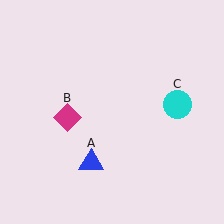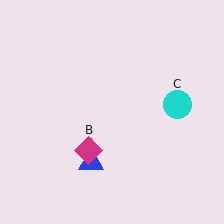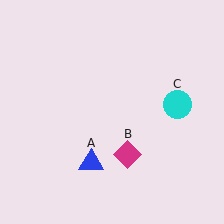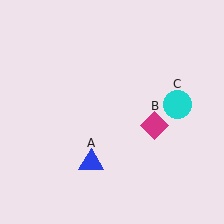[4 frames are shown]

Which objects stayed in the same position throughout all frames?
Blue triangle (object A) and cyan circle (object C) remained stationary.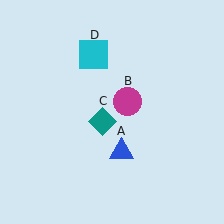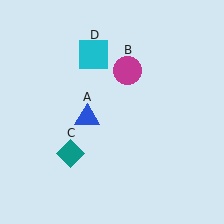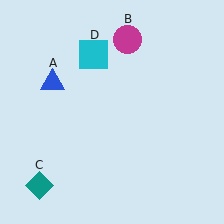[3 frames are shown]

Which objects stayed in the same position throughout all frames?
Cyan square (object D) remained stationary.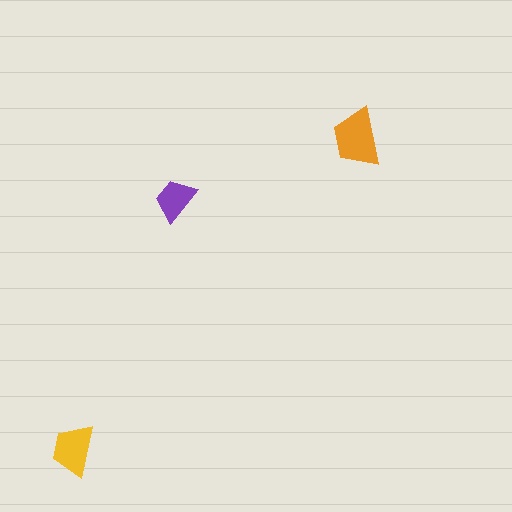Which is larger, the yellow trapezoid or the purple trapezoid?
The yellow one.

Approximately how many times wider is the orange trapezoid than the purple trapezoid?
About 1.5 times wider.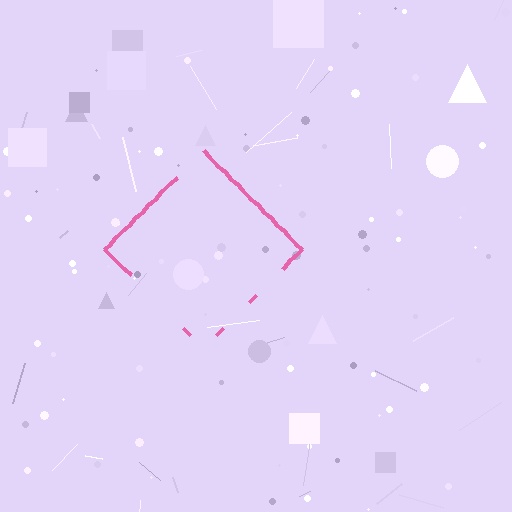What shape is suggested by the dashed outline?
The dashed outline suggests a diamond.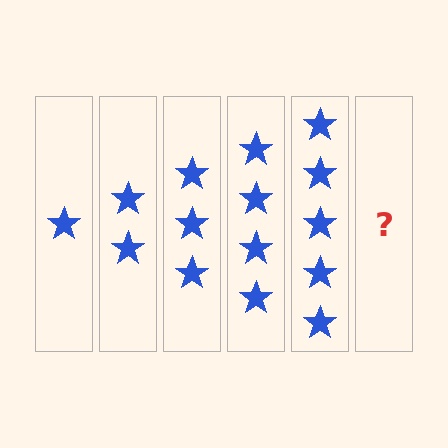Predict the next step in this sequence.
The next step is 6 stars.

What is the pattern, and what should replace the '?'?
The pattern is that each step adds one more star. The '?' should be 6 stars.